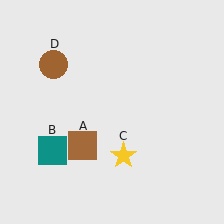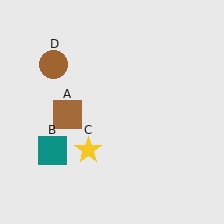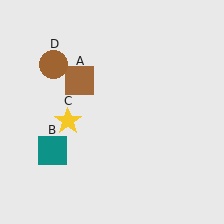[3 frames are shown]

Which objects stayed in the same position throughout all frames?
Teal square (object B) and brown circle (object D) remained stationary.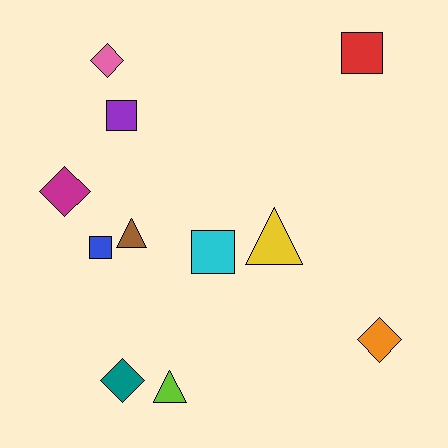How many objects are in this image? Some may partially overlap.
There are 11 objects.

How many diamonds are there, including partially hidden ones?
There are 4 diamonds.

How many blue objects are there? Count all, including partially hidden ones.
There is 1 blue object.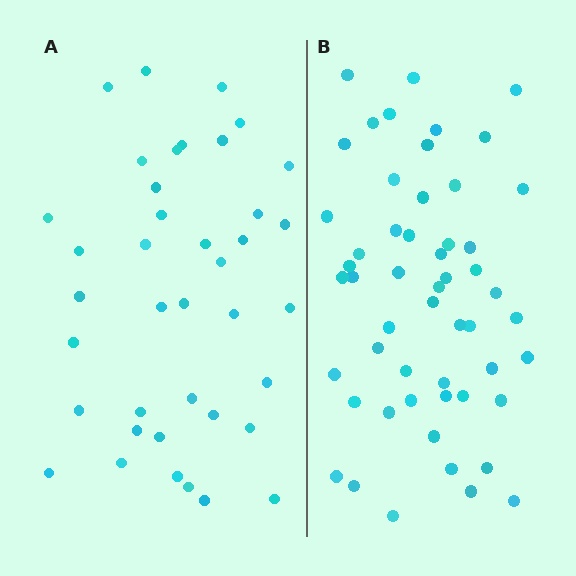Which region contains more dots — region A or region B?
Region B (the right region) has more dots.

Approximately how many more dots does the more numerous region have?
Region B has approximately 15 more dots than region A.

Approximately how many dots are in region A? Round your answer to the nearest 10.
About 40 dots. (The exact count is 39, which rounds to 40.)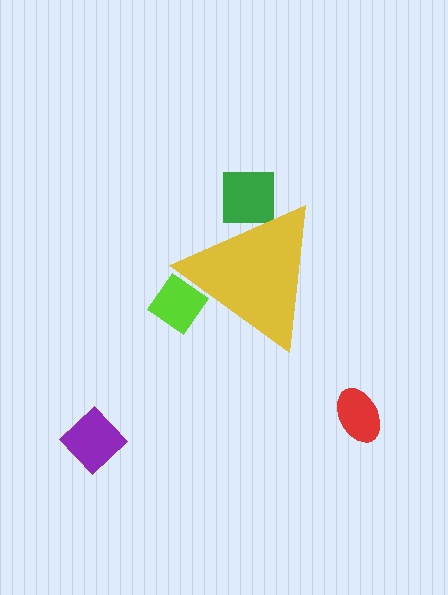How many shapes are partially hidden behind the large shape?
2 shapes are partially hidden.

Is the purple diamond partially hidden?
No, the purple diamond is fully visible.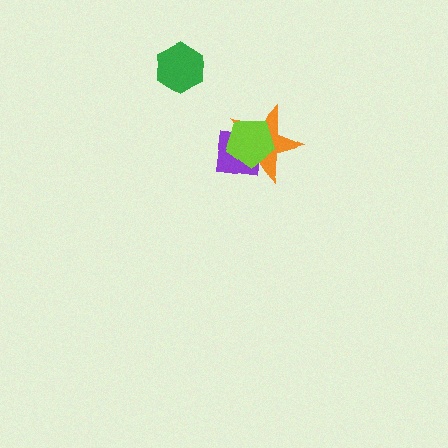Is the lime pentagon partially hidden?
No, no other shape covers it.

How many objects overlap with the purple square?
2 objects overlap with the purple square.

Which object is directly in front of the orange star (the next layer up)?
The purple square is directly in front of the orange star.